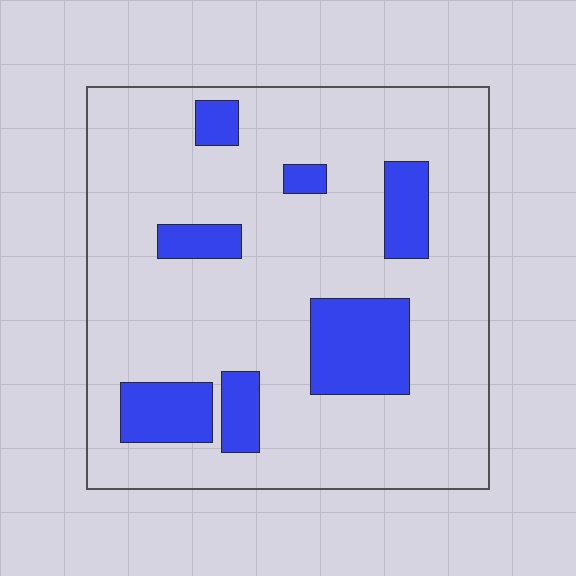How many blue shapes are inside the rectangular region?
7.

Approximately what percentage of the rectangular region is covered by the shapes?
Approximately 20%.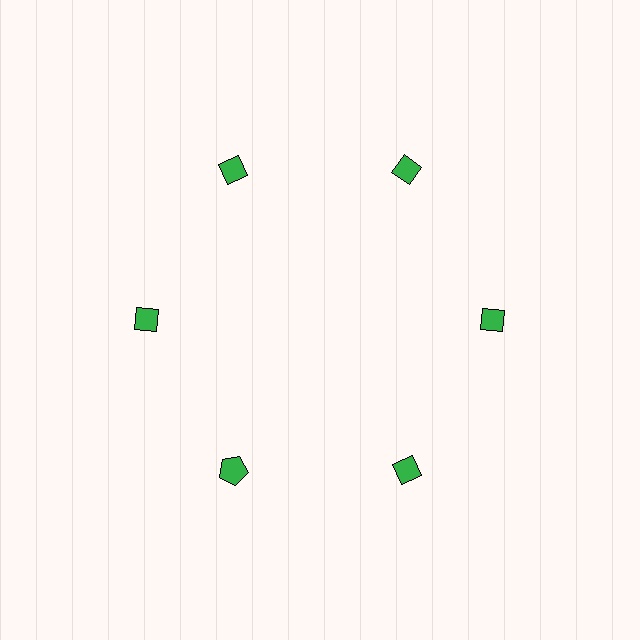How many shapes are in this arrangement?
There are 6 shapes arranged in a ring pattern.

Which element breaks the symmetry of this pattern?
The green pentagon at roughly the 7 o'clock position breaks the symmetry. All other shapes are green diamonds.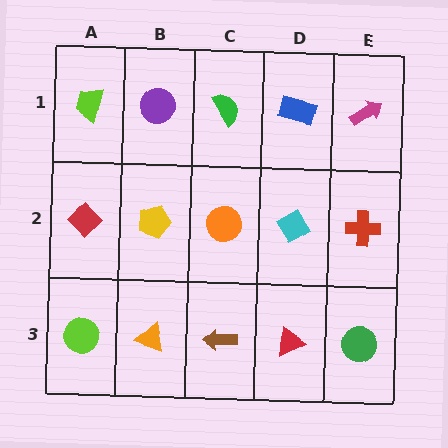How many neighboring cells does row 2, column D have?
4.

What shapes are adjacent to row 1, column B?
A yellow pentagon (row 2, column B), a lime trapezoid (row 1, column A), a green semicircle (row 1, column C).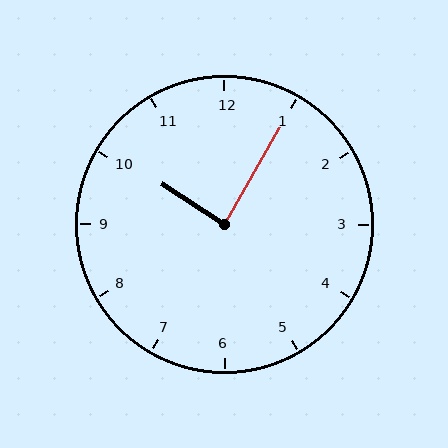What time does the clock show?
10:05.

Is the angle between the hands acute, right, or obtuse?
It is right.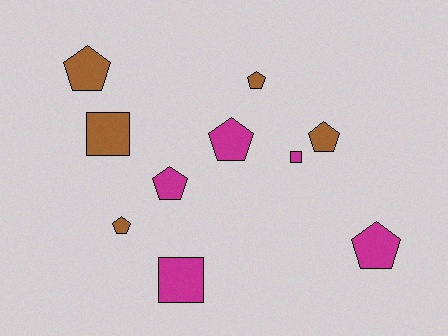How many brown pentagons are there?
There are 4 brown pentagons.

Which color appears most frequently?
Magenta, with 5 objects.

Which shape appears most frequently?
Pentagon, with 7 objects.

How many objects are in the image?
There are 10 objects.